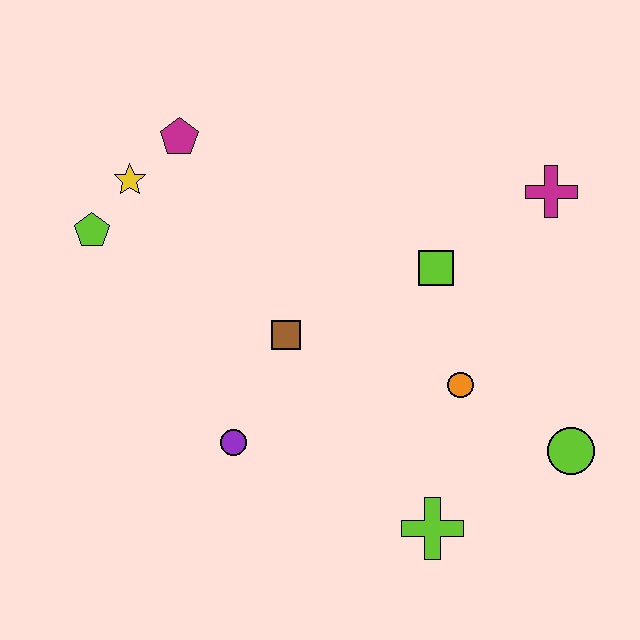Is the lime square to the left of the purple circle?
No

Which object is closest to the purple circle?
The brown square is closest to the purple circle.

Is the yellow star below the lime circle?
No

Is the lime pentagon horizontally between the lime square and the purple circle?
No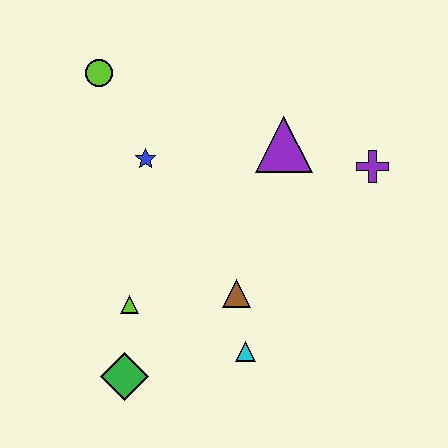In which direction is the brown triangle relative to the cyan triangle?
The brown triangle is above the cyan triangle.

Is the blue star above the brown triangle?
Yes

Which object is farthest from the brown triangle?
The lime circle is farthest from the brown triangle.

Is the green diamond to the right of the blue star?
No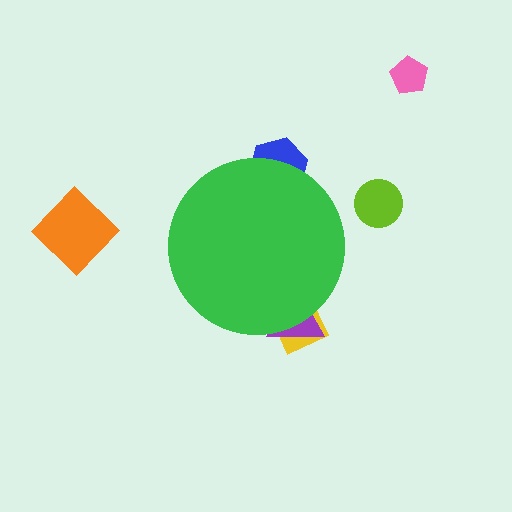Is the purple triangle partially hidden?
Yes, the purple triangle is partially hidden behind the green circle.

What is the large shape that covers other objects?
A green circle.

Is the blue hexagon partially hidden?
Yes, the blue hexagon is partially hidden behind the green circle.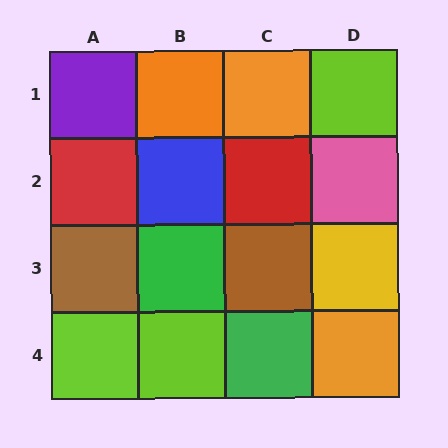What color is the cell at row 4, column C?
Green.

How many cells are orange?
3 cells are orange.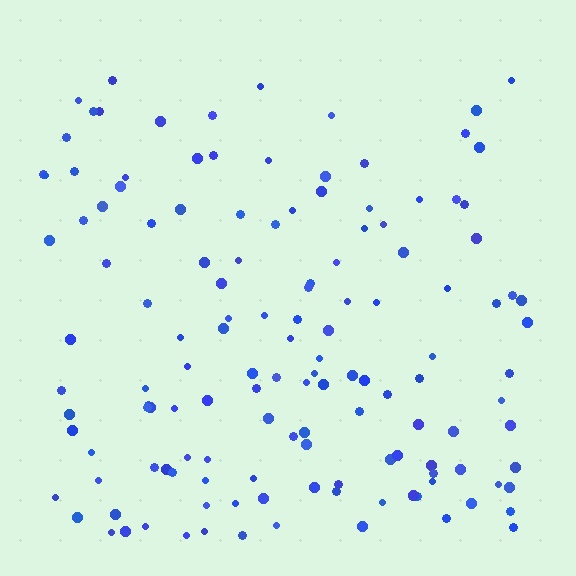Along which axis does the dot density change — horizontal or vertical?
Vertical.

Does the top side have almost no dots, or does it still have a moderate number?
Still a moderate number, just noticeably fewer than the bottom.